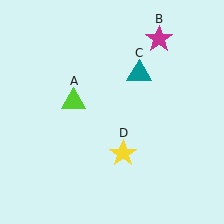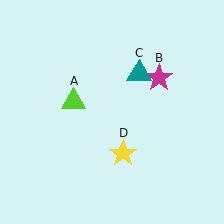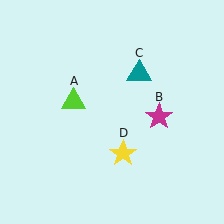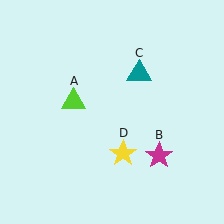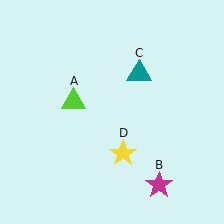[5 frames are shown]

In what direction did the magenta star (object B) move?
The magenta star (object B) moved down.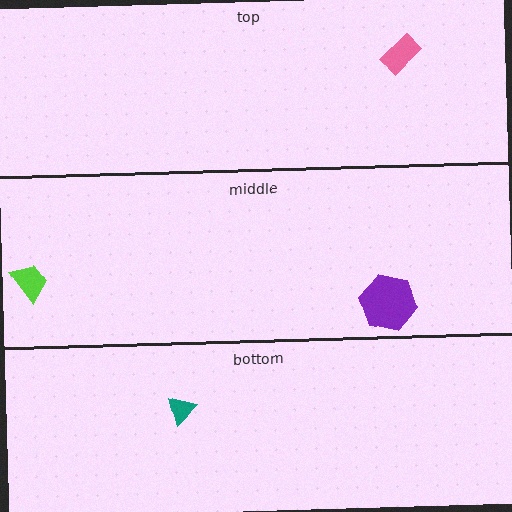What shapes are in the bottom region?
The teal triangle.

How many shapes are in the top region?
1.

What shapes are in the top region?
The pink rectangle.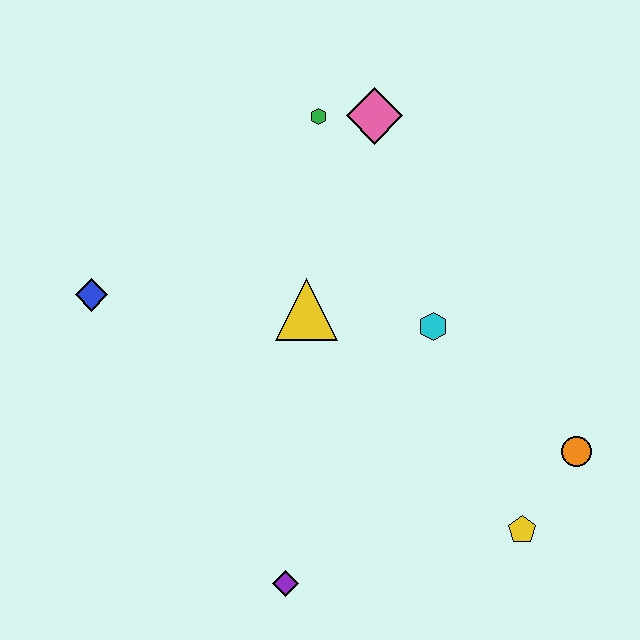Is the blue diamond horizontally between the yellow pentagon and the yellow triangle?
No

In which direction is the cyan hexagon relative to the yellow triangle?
The cyan hexagon is to the right of the yellow triangle.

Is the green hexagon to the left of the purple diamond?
No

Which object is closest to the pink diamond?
The green hexagon is closest to the pink diamond.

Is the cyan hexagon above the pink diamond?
No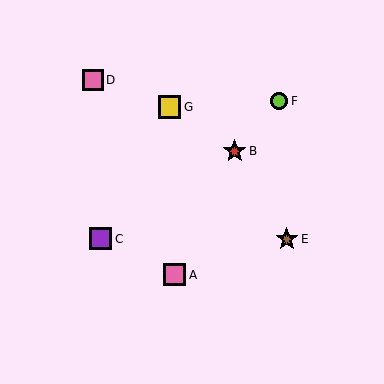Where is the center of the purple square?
The center of the purple square is at (101, 239).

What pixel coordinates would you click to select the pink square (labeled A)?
Click at (174, 275) to select the pink square A.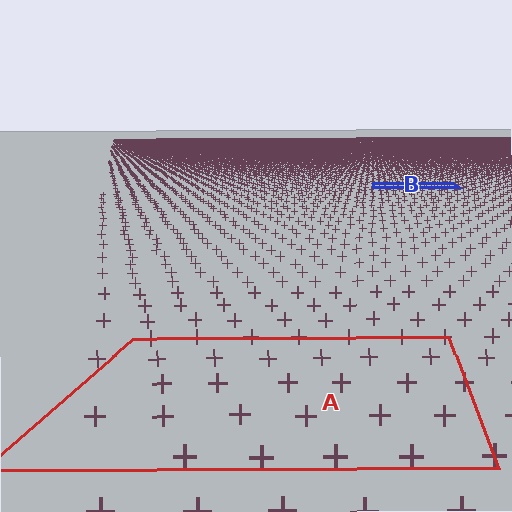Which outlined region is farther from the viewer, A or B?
Region B is farther from the viewer — the texture elements inside it appear smaller and more densely packed.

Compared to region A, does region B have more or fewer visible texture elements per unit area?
Region B has more texture elements per unit area — they are packed more densely because it is farther away.